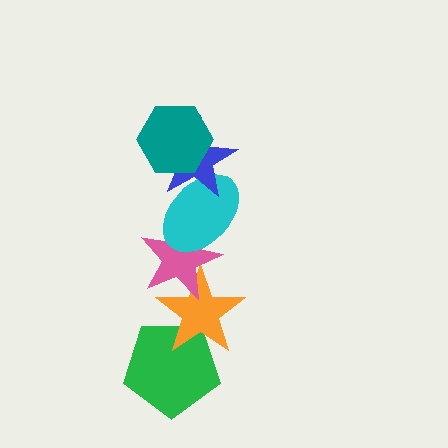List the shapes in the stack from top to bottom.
From top to bottom: the teal hexagon, the blue star, the cyan ellipse, the pink star, the orange star, the green pentagon.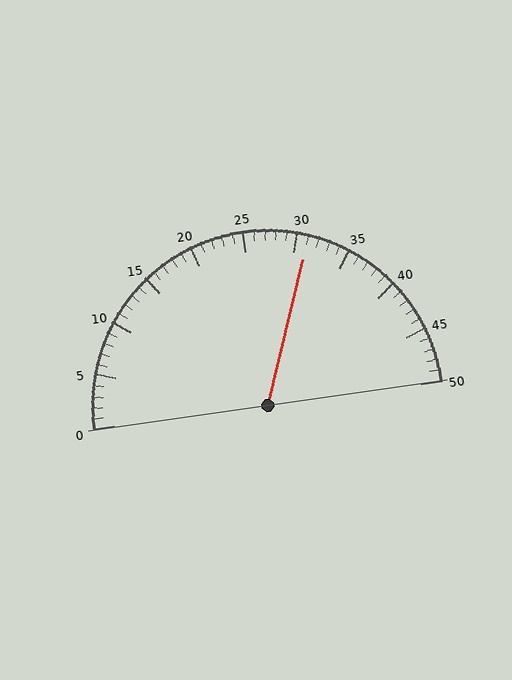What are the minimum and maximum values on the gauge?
The gauge ranges from 0 to 50.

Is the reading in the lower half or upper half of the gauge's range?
The reading is in the upper half of the range (0 to 50).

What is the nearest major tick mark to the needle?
The nearest major tick mark is 30.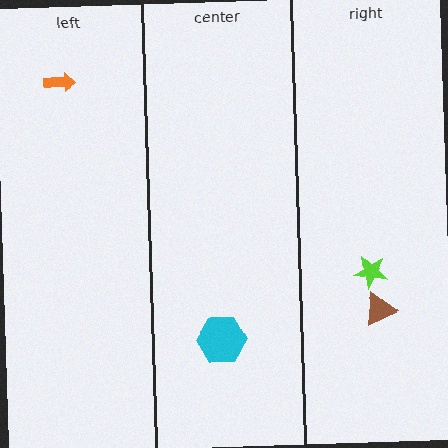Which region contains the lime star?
The right region.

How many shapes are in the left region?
1.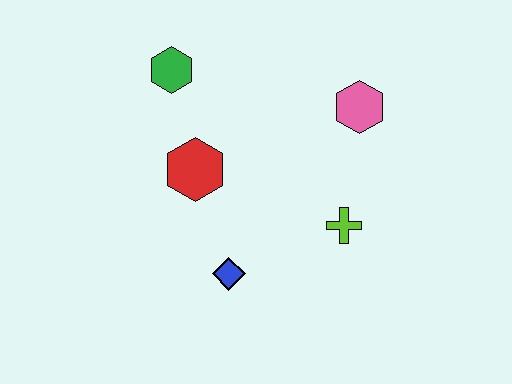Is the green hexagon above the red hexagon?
Yes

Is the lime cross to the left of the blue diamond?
No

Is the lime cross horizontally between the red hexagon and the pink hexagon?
Yes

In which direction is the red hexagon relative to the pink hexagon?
The red hexagon is to the left of the pink hexagon.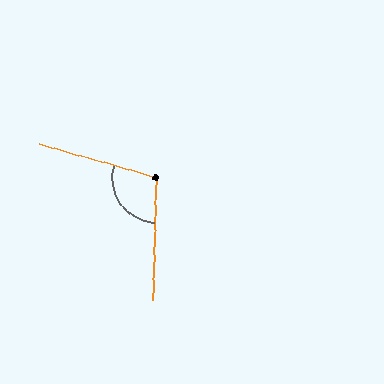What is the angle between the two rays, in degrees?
Approximately 104 degrees.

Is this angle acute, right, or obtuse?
It is obtuse.